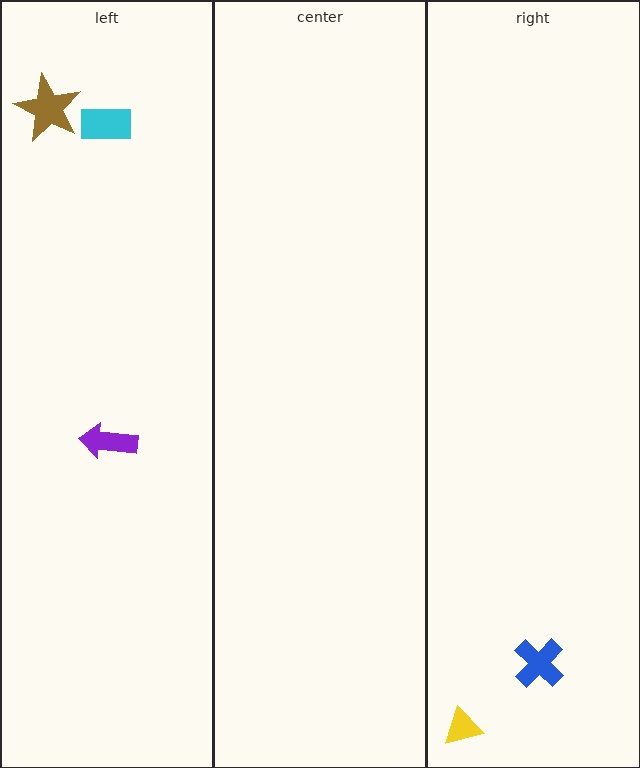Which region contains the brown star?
The left region.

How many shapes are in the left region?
3.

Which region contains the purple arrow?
The left region.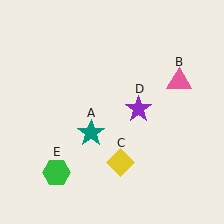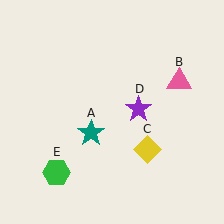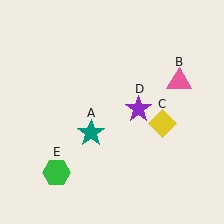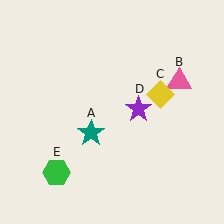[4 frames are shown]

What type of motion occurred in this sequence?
The yellow diamond (object C) rotated counterclockwise around the center of the scene.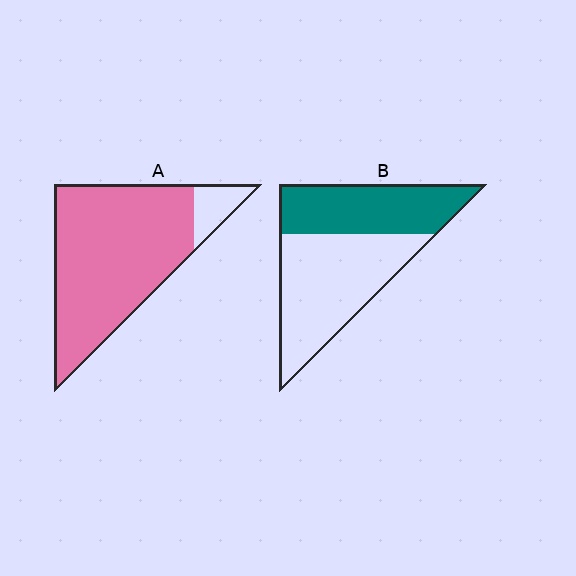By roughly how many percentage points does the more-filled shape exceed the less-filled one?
By roughly 45 percentage points (A over B).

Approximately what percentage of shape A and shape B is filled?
A is approximately 90% and B is approximately 40%.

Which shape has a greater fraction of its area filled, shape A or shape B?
Shape A.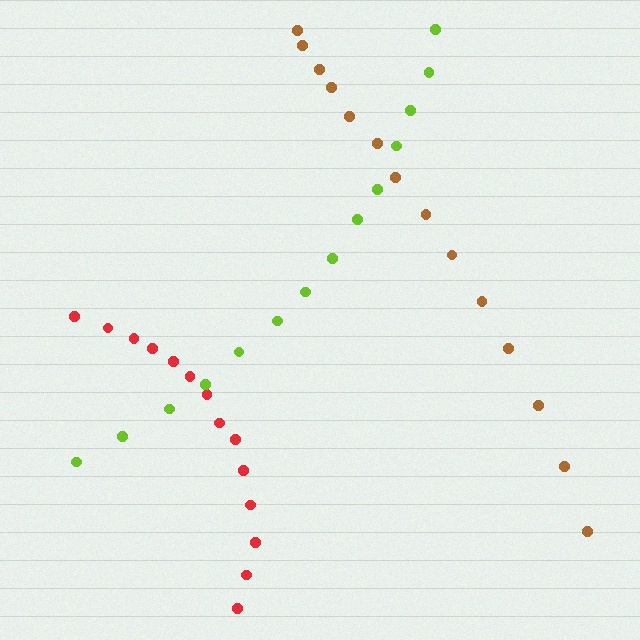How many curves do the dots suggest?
There are 3 distinct paths.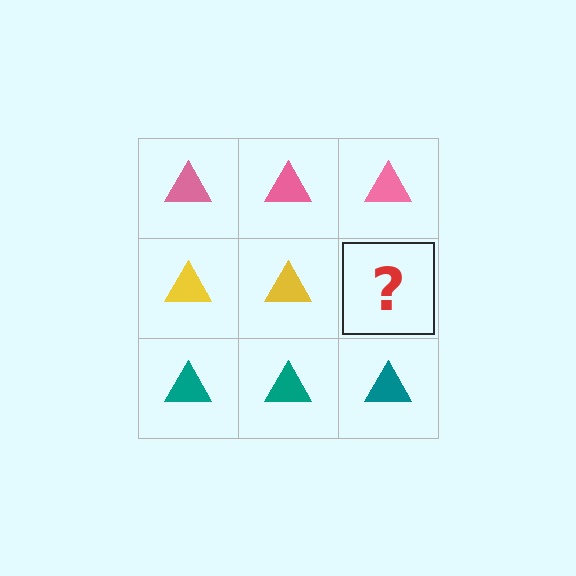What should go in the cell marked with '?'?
The missing cell should contain a yellow triangle.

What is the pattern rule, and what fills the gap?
The rule is that each row has a consistent color. The gap should be filled with a yellow triangle.